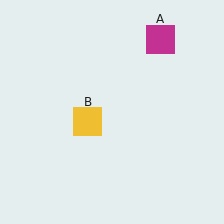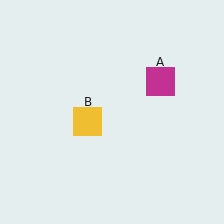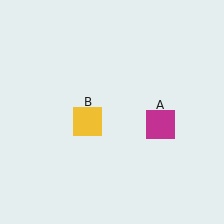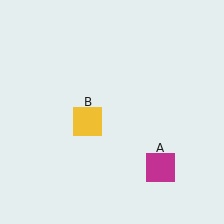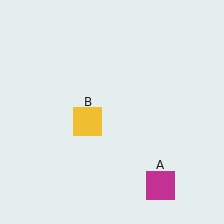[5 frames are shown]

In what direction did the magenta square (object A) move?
The magenta square (object A) moved down.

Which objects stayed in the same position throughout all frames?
Yellow square (object B) remained stationary.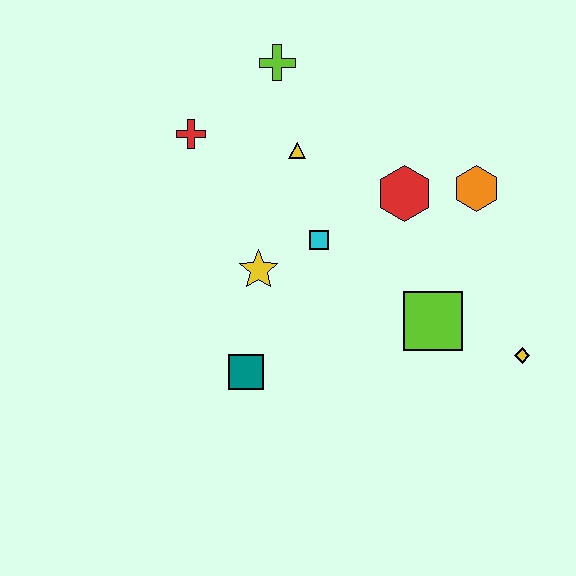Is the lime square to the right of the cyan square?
Yes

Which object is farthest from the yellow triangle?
The yellow diamond is farthest from the yellow triangle.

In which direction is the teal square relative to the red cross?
The teal square is below the red cross.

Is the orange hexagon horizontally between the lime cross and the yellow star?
No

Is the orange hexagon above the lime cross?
No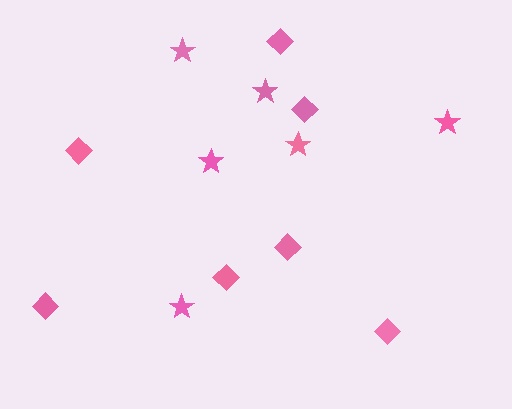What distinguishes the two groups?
There are 2 groups: one group of stars (6) and one group of diamonds (7).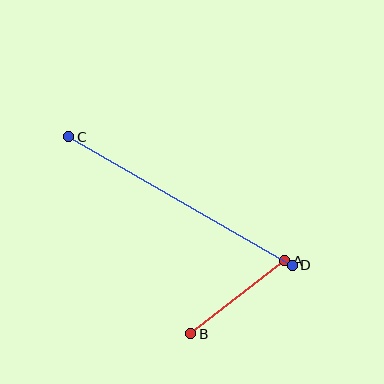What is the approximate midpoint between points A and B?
The midpoint is at approximately (238, 297) pixels.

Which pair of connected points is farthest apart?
Points C and D are farthest apart.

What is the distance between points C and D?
The distance is approximately 258 pixels.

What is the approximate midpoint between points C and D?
The midpoint is at approximately (181, 201) pixels.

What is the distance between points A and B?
The distance is approximately 119 pixels.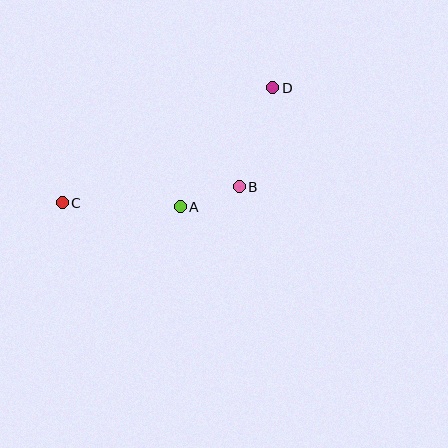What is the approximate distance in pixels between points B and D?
The distance between B and D is approximately 105 pixels.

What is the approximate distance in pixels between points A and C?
The distance between A and C is approximately 118 pixels.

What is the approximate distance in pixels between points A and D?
The distance between A and D is approximately 151 pixels.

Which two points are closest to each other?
Points A and B are closest to each other.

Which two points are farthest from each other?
Points C and D are farthest from each other.